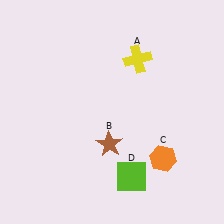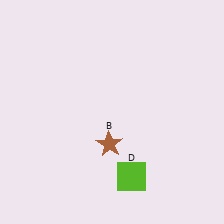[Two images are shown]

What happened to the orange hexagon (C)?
The orange hexagon (C) was removed in Image 2. It was in the bottom-right area of Image 1.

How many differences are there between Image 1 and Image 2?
There are 2 differences between the two images.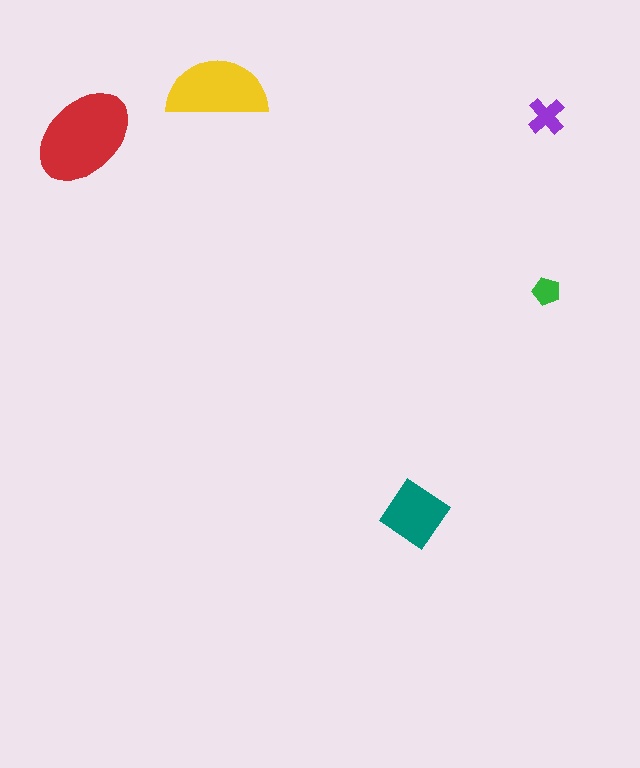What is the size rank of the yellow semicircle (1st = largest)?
2nd.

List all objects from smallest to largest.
The green pentagon, the purple cross, the teal diamond, the yellow semicircle, the red ellipse.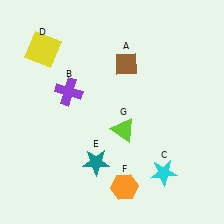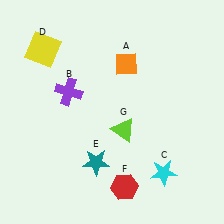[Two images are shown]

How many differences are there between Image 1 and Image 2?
There are 2 differences between the two images.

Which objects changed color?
A changed from brown to orange. F changed from orange to red.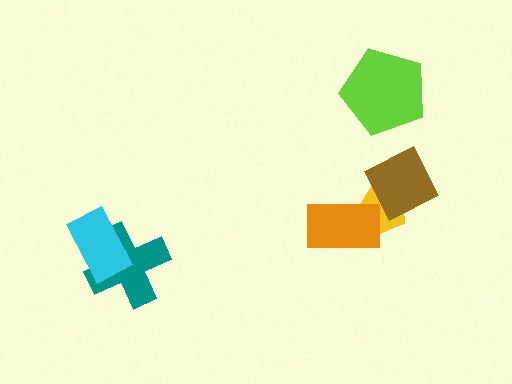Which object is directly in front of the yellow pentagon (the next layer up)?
The brown diamond is directly in front of the yellow pentagon.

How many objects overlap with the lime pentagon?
0 objects overlap with the lime pentagon.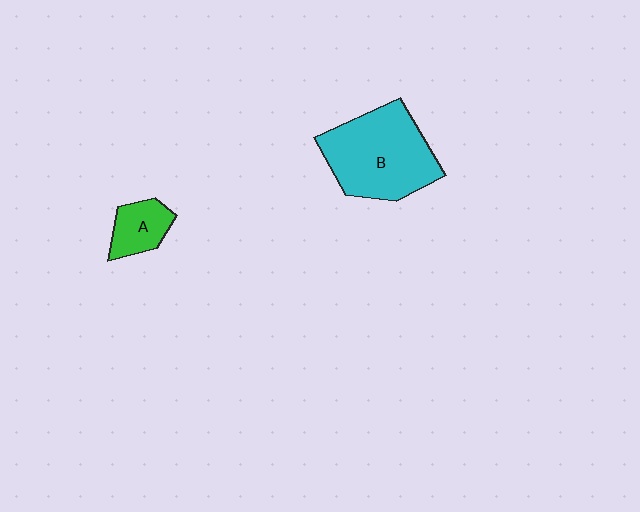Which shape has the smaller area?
Shape A (green).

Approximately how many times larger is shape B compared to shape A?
Approximately 2.9 times.